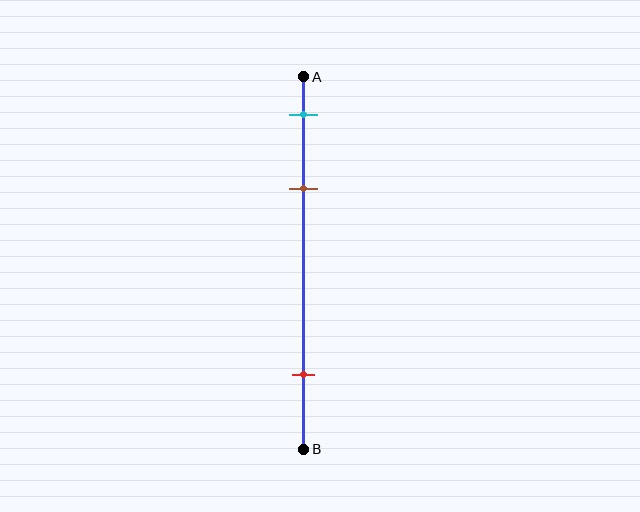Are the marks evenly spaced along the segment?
No, the marks are not evenly spaced.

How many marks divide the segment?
There are 3 marks dividing the segment.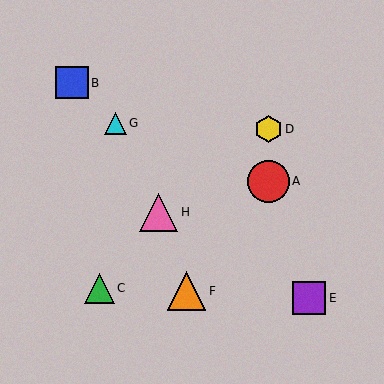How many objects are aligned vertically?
2 objects (A, D) are aligned vertically.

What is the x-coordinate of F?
Object F is at x≈187.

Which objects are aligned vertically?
Objects A, D are aligned vertically.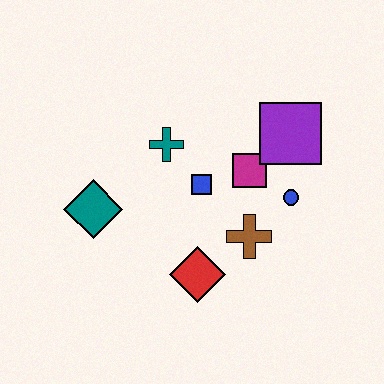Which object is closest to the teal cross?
The blue square is closest to the teal cross.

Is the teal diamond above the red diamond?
Yes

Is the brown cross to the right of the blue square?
Yes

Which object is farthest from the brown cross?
The teal diamond is farthest from the brown cross.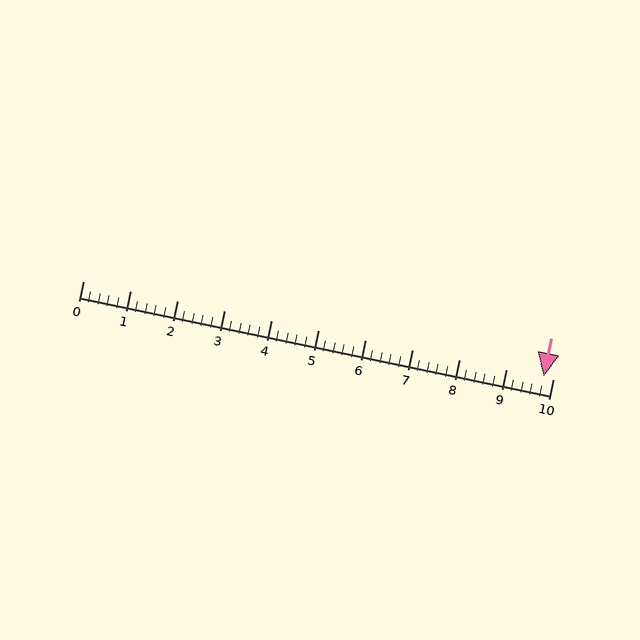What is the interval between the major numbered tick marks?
The major tick marks are spaced 1 units apart.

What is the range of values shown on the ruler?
The ruler shows values from 0 to 10.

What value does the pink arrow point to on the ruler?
The pink arrow points to approximately 9.8.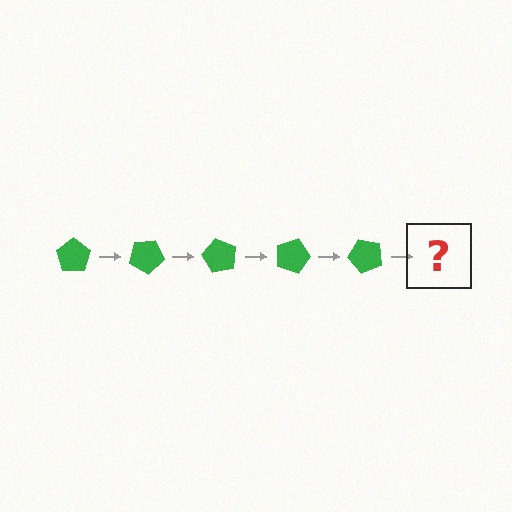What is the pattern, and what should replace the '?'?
The pattern is that the pentagon rotates 30 degrees each step. The '?' should be a green pentagon rotated 150 degrees.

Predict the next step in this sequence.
The next step is a green pentagon rotated 150 degrees.